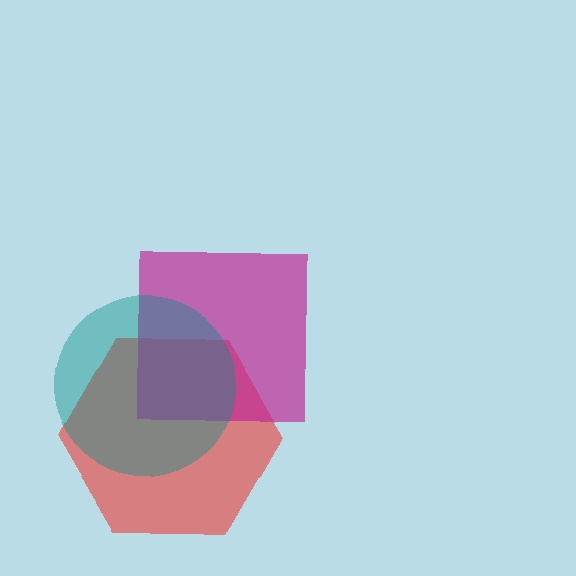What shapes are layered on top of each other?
The layered shapes are: a red hexagon, a magenta square, a teal circle.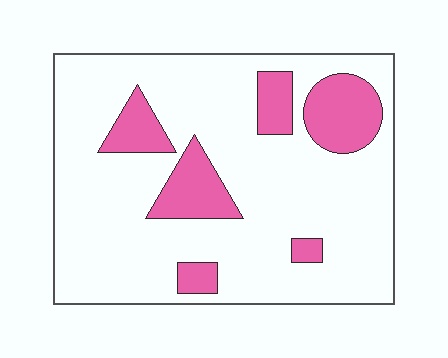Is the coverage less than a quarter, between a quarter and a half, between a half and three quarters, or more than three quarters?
Less than a quarter.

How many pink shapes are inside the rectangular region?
6.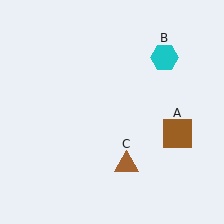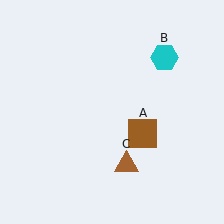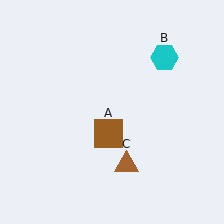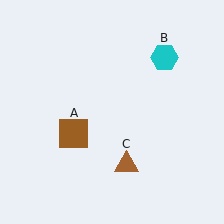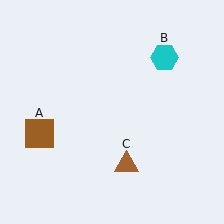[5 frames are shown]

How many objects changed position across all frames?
1 object changed position: brown square (object A).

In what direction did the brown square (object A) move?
The brown square (object A) moved left.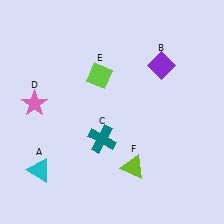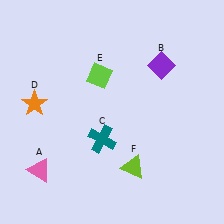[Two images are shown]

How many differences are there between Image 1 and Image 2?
There are 2 differences between the two images.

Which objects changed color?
A changed from cyan to pink. D changed from pink to orange.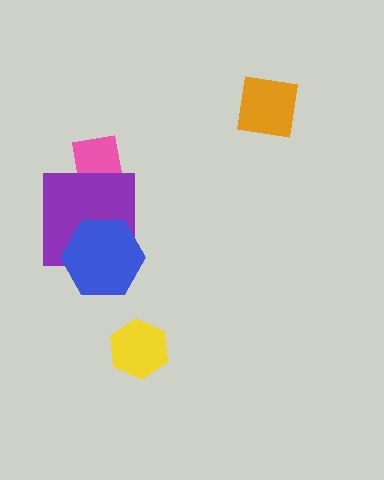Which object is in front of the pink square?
The purple square is in front of the pink square.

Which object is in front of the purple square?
The blue hexagon is in front of the purple square.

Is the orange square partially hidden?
No, no other shape covers it.